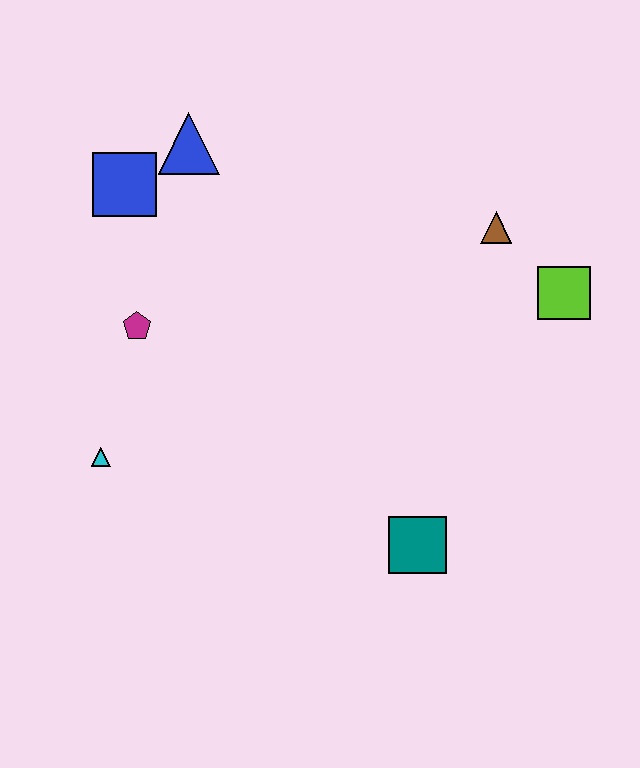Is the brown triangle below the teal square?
No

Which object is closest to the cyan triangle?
The magenta pentagon is closest to the cyan triangle.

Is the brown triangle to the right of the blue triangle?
Yes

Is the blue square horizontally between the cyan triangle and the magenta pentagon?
Yes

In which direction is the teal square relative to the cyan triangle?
The teal square is to the right of the cyan triangle.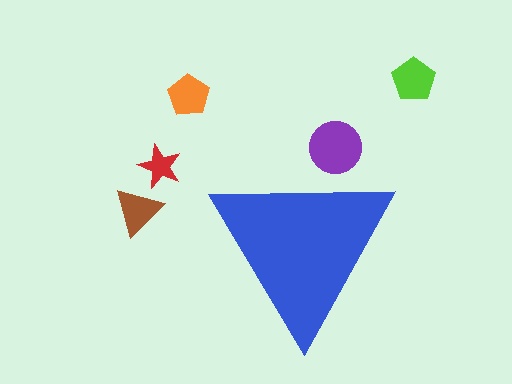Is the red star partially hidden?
No, the red star is fully visible.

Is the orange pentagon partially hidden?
No, the orange pentagon is fully visible.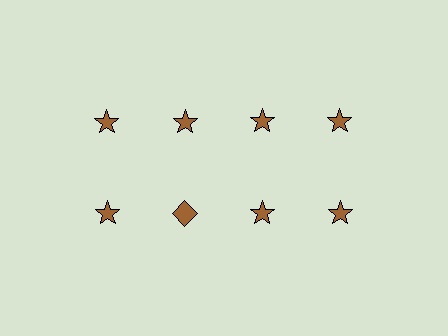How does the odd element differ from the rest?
It has a different shape: diamond instead of star.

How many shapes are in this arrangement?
There are 8 shapes arranged in a grid pattern.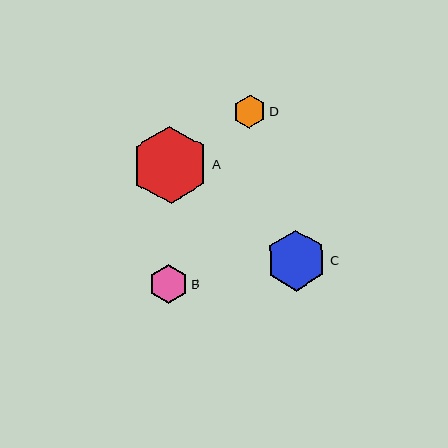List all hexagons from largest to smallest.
From largest to smallest: A, C, B, D.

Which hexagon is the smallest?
Hexagon D is the smallest with a size of approximately 32 pixels.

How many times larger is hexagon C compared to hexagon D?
Hexagon C is approximately 1.9 times the size of hexagon D.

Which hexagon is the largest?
Hexagon A is the largest with a size of approximately 77 pixels.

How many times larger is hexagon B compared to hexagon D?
Hexagon B is approximately 1.2 times the size of hexagon D.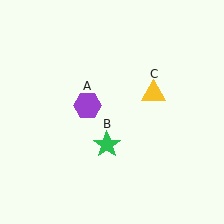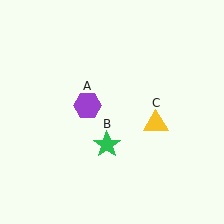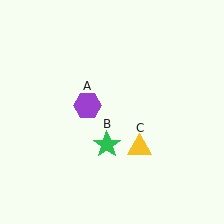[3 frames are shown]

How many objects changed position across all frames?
1 object changed position: yellow triangle (object C).